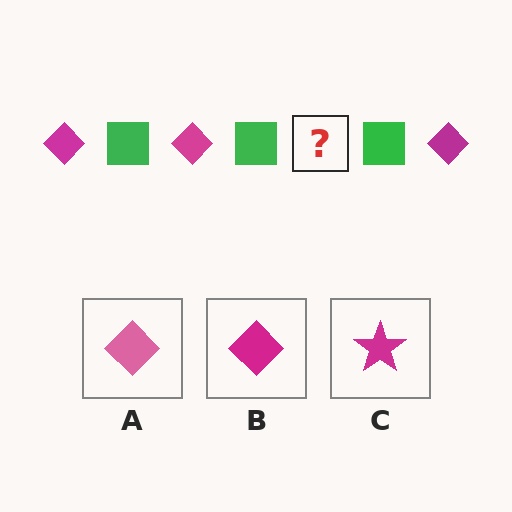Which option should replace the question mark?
Option B.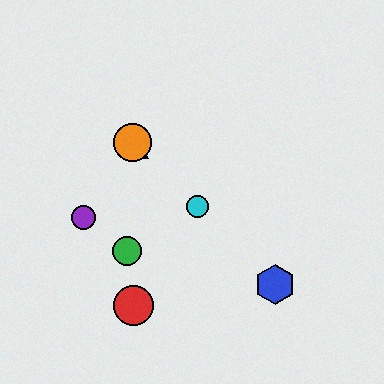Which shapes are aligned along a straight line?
The blue hexagon, the yellow triangle, the orange circle, the cyan circle are aligned along a straight line.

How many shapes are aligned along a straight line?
4 shapes (the blue hexagon, the yellow triangle, the orange circle, the cyan circle) are aligned along a straight line.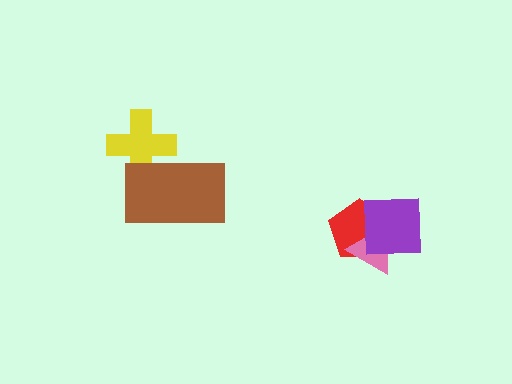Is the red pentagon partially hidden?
Yes, it is partially covered by another shape.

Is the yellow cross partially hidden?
Yes, it is partially covered by another shape.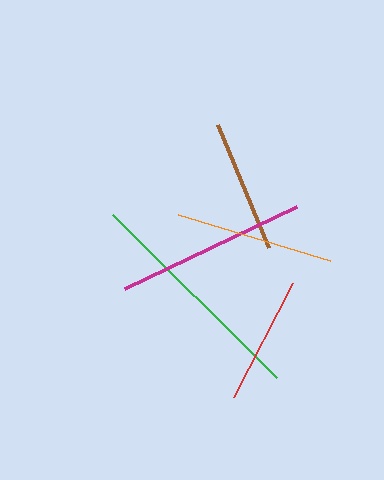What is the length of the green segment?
The green segment is approximately 231 pixels long.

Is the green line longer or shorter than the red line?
The green line is longer than the red line.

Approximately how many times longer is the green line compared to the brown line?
The green line is approximately 1.7 times the length of the brown line.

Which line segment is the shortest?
The red line is the shortest at approximately 128 pixels.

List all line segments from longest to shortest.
From longest to shortest: green, magenta, orange, brown, red.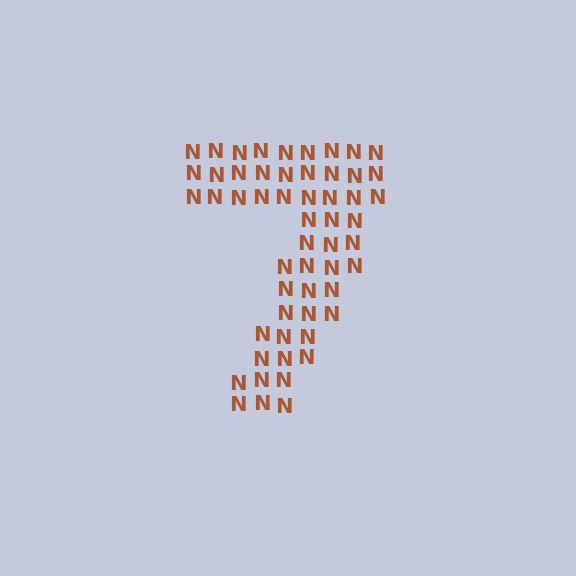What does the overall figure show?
The overall figure shows the digit 7.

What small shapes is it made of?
It is made of small letter N's.